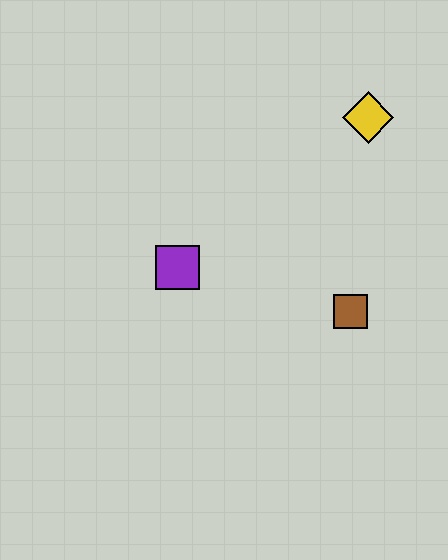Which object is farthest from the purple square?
The yellow diamond is farthest from the purple square.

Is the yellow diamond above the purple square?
Yes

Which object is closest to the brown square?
The purple square is closest to the brown square.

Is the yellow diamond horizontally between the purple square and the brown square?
No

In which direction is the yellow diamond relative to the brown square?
The yellow diamond is above the brown square.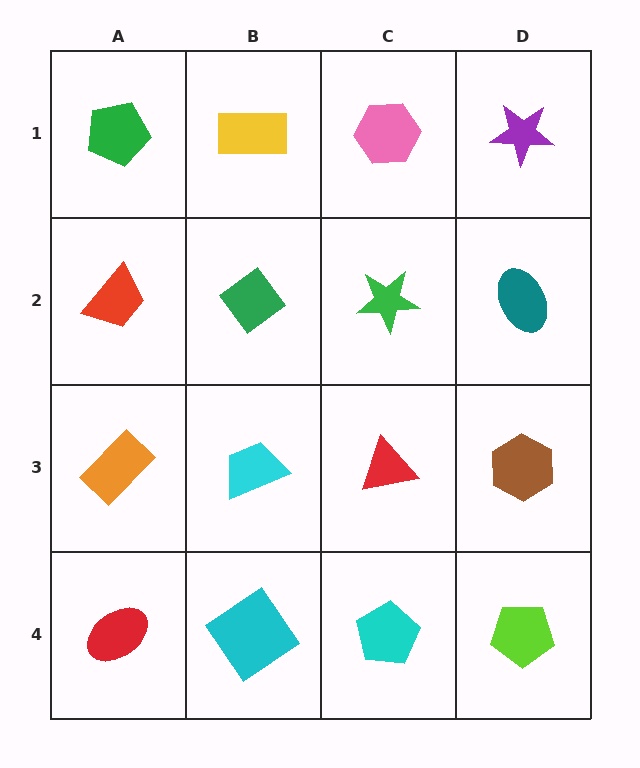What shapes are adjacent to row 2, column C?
A pink hexagon (row 1, column C), a red triangle (row 3, column C), a green diamond (row 2, column B), a teal ellipse (row 2, column D).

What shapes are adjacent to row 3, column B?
A green diamond (row 2, column B), a cyan diamond (row 4, column B), an orange rectangle (row 3, column A), a red triangle (row 3, column C).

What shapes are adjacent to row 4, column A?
An orange rectangle (row 3, column A), a cyan diamond (row 4, column B).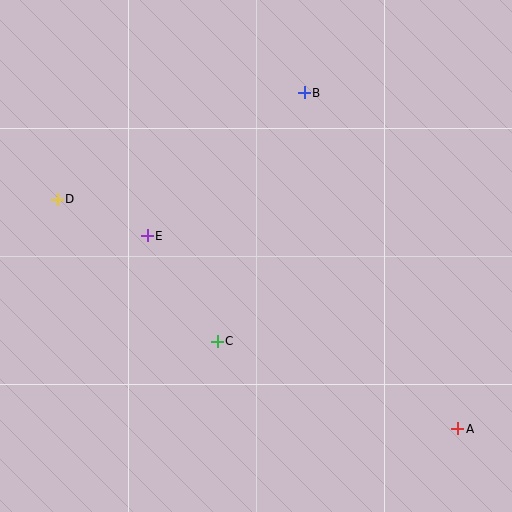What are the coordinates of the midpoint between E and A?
The midpoint between E and A is at (302, 332).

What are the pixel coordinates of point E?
Point E is at (147, 236).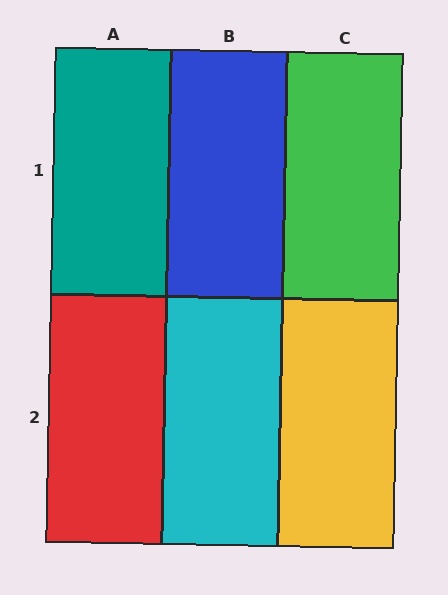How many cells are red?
1 cell is red.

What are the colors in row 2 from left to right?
Red, cyan, yellow.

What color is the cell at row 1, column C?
Green.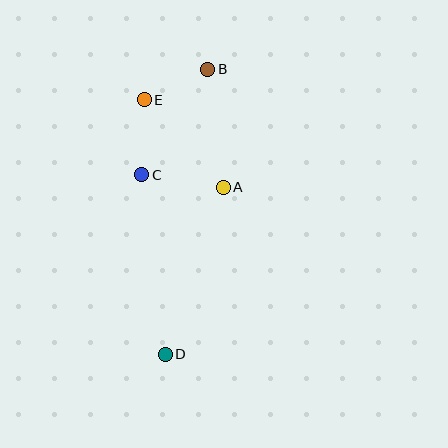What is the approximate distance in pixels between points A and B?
The distance between A and B is approximately 119 pixels.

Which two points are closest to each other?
Points B and E are closest to each other.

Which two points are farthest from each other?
Points B and D are farthest from each other.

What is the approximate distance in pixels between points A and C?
The distance between A and C is approximately 82 pixels.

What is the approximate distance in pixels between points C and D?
The distance between C and D is approximately 181 pixels.